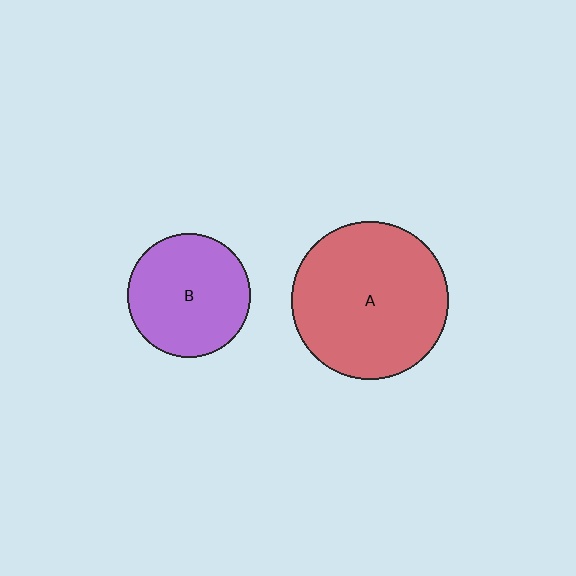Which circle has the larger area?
Circle A (red).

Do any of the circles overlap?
No, none of the circles overlap.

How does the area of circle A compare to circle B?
Approximately 1.6 times.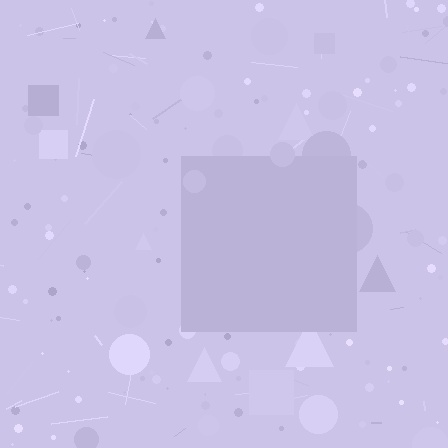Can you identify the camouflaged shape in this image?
The camouflaged shape is a square.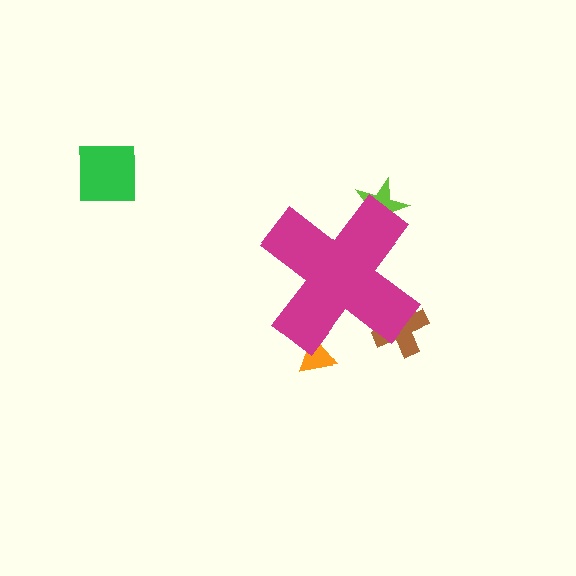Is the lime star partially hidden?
Yes, the lime star is partially hidden behind the magenta cross.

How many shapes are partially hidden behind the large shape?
3 shapes are partially hidden.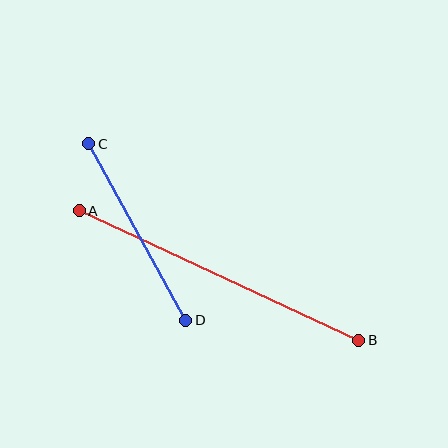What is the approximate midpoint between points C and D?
The midpoint is at approximately (137, 232) pixels.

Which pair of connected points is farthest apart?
Points A and B are farthest apart.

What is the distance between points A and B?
The distance is approximately 308 pixels.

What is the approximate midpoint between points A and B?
The midpoint is at approximately (219, 275) pixels.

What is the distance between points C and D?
The distance is approximately 201 pixels.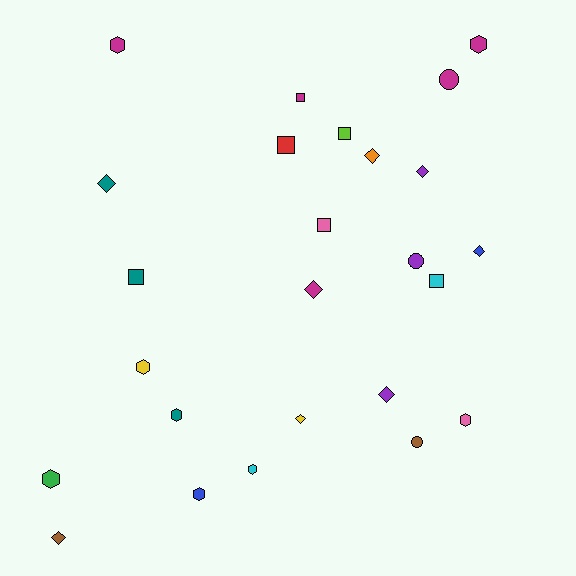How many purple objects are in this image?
There are 3 purple objects.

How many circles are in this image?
There are 3 circles.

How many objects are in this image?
There are 25 objects.